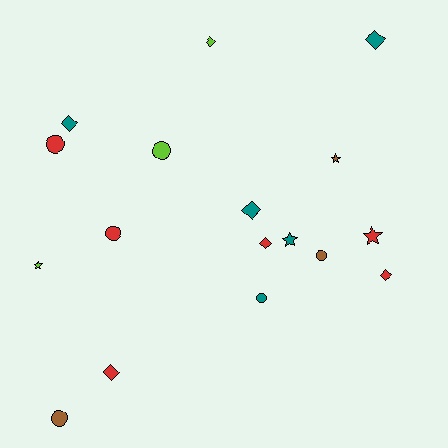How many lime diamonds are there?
There is 1 lime diamond.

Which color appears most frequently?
Red, with 6 objects.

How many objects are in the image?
There are 17 objects.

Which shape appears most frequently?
Diamond, with 7 objects.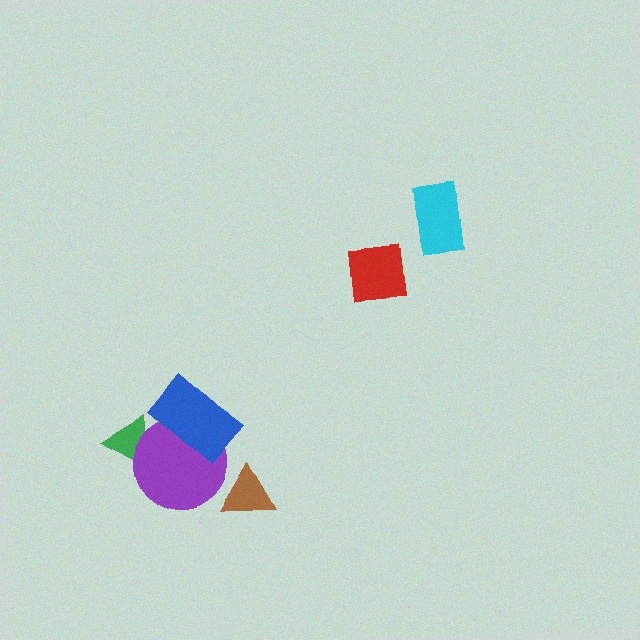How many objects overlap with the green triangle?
1 object overlaps with the green triangle.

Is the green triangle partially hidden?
Yes, it is partially covered by another shape.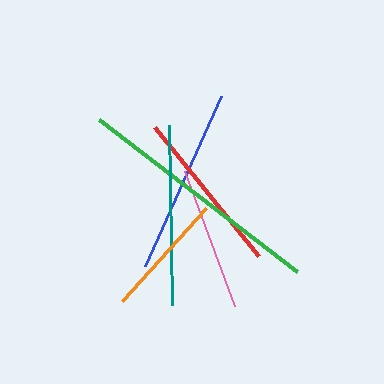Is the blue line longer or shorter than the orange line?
The blue line is longer than the orange line.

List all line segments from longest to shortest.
From longest to shortest: green, blue, teal, red, pink, orange.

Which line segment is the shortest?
The orange line is the shortest at approximately 125 pixels.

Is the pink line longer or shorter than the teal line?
The teal line is longer than the pink line.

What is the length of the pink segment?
The pink segment is approximately 144 pixels long.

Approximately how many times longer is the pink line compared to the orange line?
The pink line is approximately 1.2 times the length of the orange line.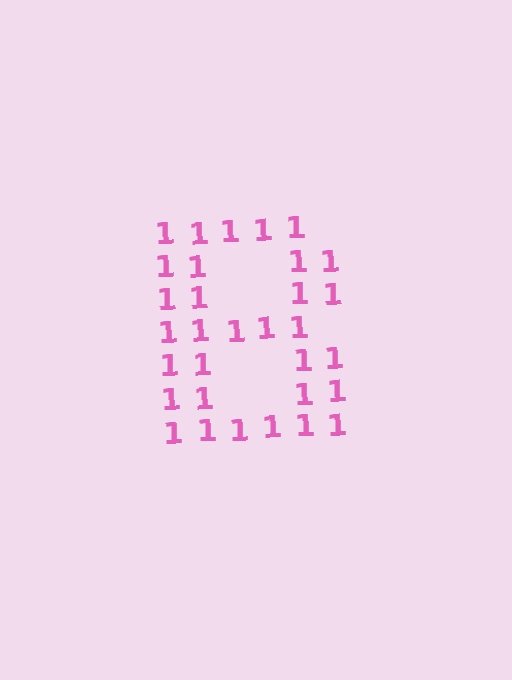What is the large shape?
The large shape is the letter B.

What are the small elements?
The small elements are digit 1's.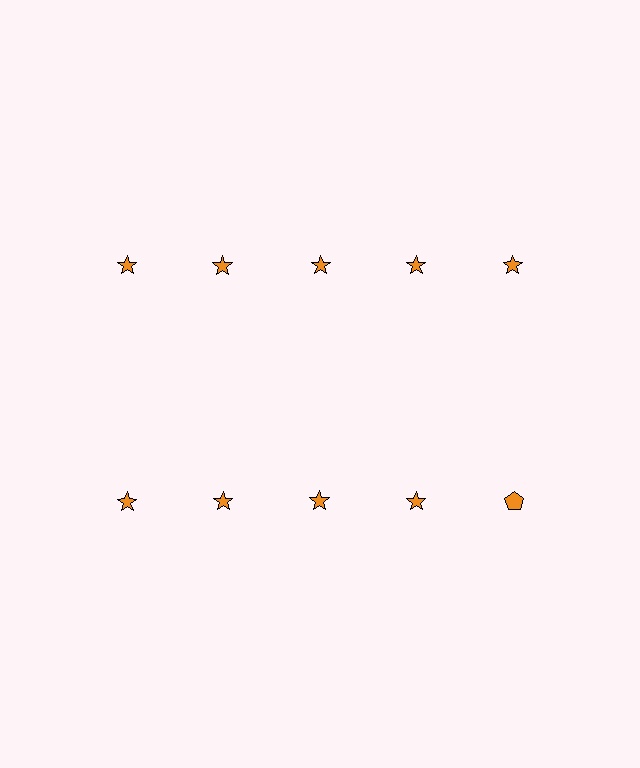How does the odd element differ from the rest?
It has a different shape: pentagon instead of star.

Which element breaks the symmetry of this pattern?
The orange pentagon in the second row, rightmost column breaks the symmetry. All other shapes are orange stars.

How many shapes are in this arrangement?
There are 10 shapes arranged in a grid pattern.